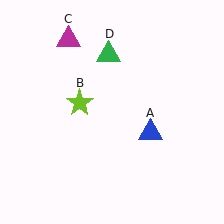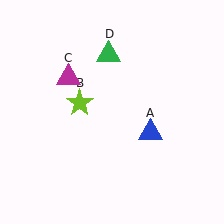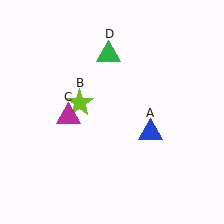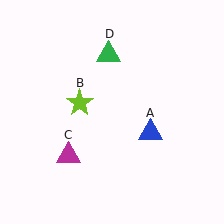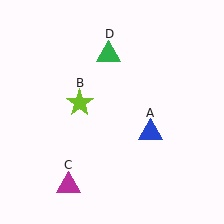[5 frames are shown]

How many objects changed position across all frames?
1 object changed position: magenta triangle (object C).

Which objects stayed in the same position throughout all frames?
Blue triangle (object A) and lime star (object B) and green triangle (object D) remained stationary.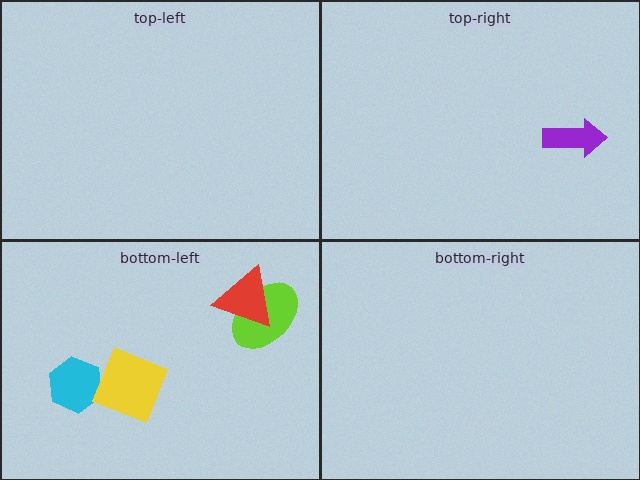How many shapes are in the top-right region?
1.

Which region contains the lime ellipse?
The bottom-left region.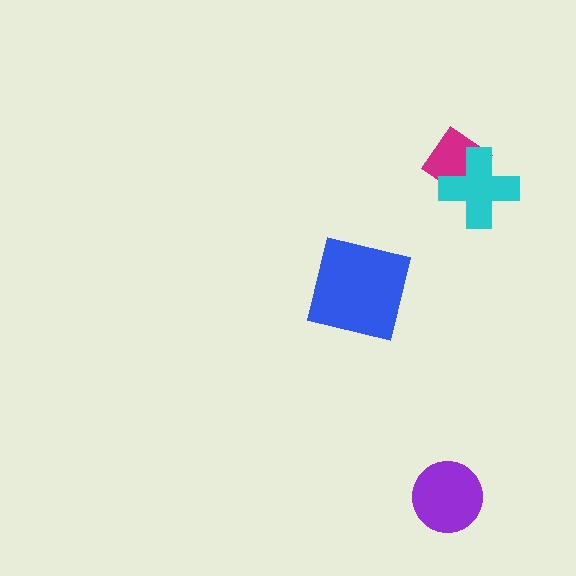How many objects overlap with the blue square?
0 objects overlap with the blue square.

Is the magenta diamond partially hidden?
Yes, it is partially covered by another shape.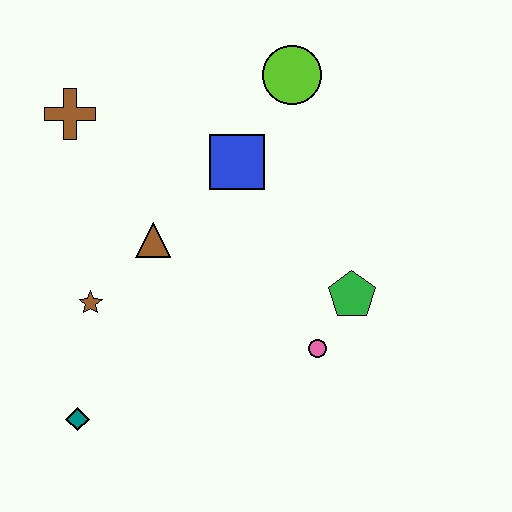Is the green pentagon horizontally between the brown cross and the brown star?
No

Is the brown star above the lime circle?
No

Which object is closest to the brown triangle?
The brown star is closest to the brown triangle.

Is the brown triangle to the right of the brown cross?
Yes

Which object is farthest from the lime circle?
The teal diamond is farthest from the lime circle.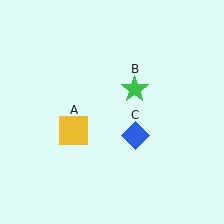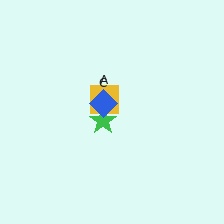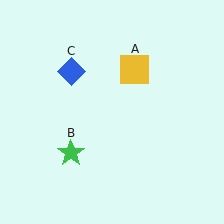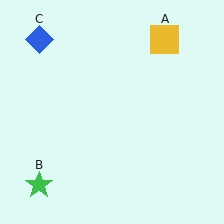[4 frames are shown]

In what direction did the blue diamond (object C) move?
The blue diamond (object C) moved up and to the left.